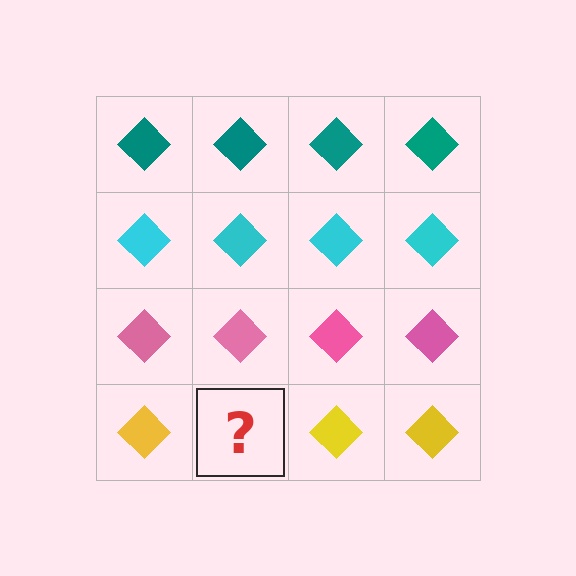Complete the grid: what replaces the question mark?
The question mark should be replaced with a yellow diamond.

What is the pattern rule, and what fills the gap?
The rule is that each row has a consistent color. The gap should be filled with a yellow diamond.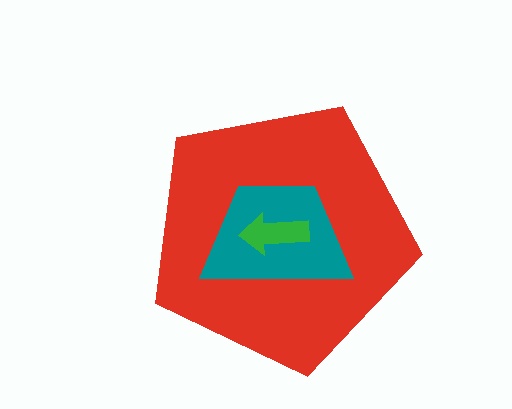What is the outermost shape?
The red pentagon.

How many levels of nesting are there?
3.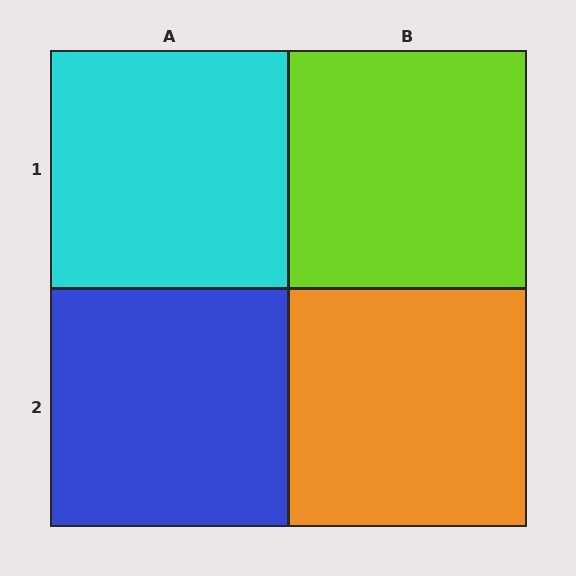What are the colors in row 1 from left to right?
Cyan, lime.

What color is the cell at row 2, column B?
Orange.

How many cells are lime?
1 cell is lime.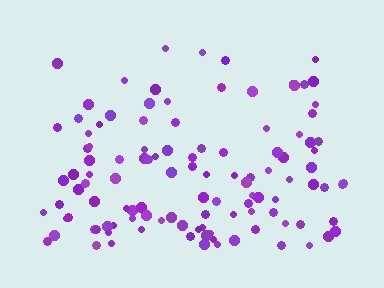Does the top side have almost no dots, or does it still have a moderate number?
Still a moderate number, just noticeably fewer than the bottom.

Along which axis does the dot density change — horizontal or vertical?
Vertical.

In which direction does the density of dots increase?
From top to bottom, with the bottom side densest.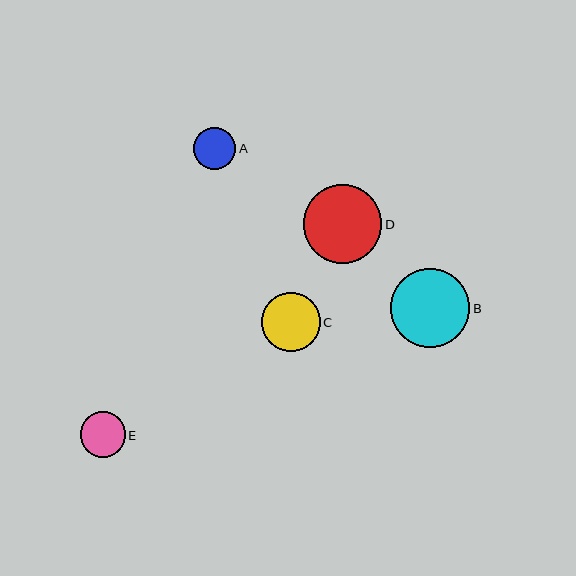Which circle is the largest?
Circle B is the largest with a size of approximately 79 pixels.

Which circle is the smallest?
Circle A is the smallest with a size of approximately 42 pixels.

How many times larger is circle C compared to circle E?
Circle C is approximately 1.3 times the size of circle E.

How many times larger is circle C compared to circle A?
Circle C is approximately 1.4 times the size of circle A.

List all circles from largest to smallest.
From largest to smallest: B, D, C, E, A.